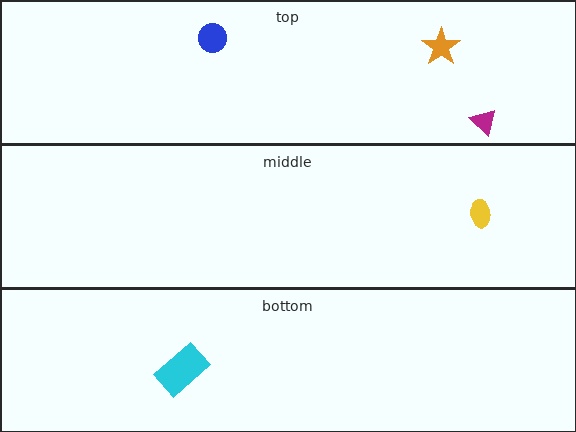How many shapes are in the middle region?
1.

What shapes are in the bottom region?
The cyan rectangle.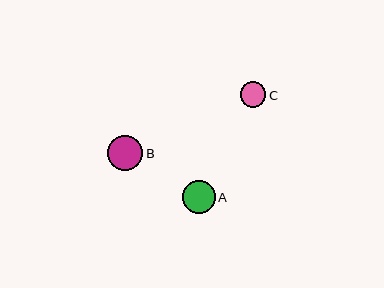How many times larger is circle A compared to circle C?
Circle A is approximately 1.3 times the size of circle C.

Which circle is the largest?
Circle B is the largest with a size of approximately 35 pixels.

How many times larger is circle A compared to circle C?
Circle A is approximately 1.3 times the size of circle C.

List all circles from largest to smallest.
From largest to smallest: B, A, C.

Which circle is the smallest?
Circle C is the smallest with a size of approximately 26 pixels.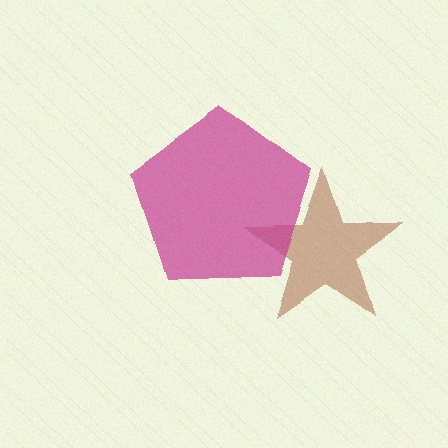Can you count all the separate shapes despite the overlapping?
Yes, there are 2 separate shapes.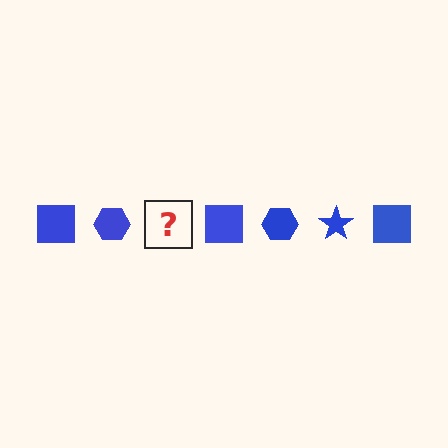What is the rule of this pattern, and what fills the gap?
The rule is that the pattern cycles through square, hexagon, star shapes in blue. The gap should be filled with a blue star.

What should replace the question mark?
The question mark should be replaced with a blue star.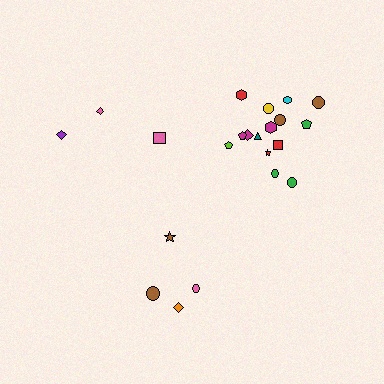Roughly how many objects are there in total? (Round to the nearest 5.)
Roughly 20 objects in total.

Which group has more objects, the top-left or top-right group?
The top-right group.